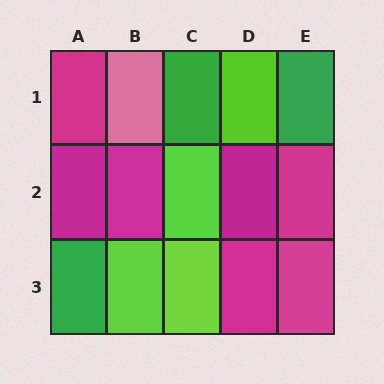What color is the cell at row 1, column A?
Magenta.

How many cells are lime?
4 cells are lime.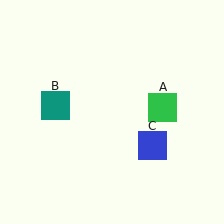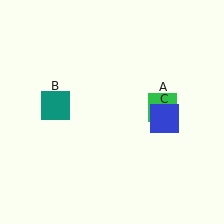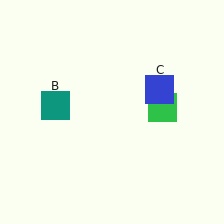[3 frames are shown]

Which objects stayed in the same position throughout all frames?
Green square (object A) and teal square (object B) remained stationary.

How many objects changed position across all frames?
1 object changed position: blue square (object C).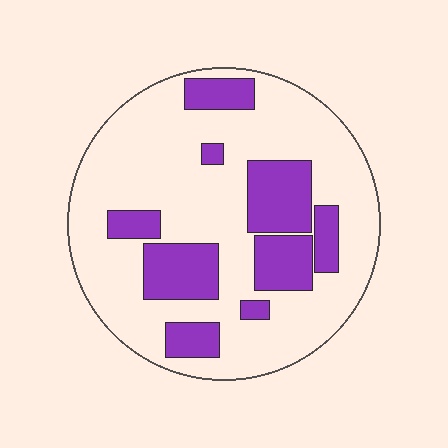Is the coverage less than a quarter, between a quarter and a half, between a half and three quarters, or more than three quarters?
Between a quarter and a half.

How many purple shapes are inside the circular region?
9.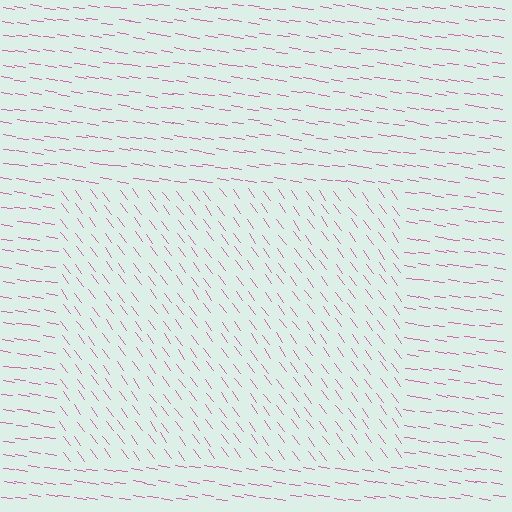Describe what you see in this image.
The image is filled with small pink line segments. A rectangle region in the image has lines oriented differently from the surrounding lines, creating a visible texture boundary.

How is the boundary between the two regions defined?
The boundary is defined purely by a change in line orientation (approximately 45 degrees difference). All lines are the same color and thickness.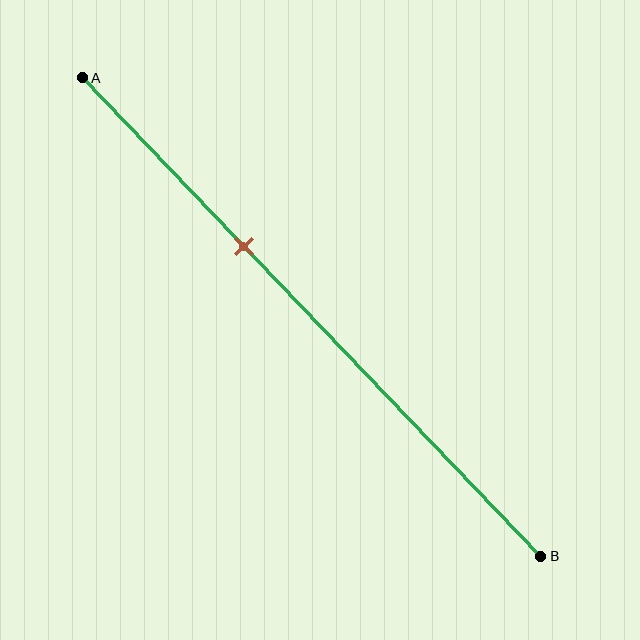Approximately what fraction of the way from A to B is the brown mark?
The brown mark is approximately 35% of the way from A to B.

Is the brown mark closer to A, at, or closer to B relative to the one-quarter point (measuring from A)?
The brown mark is closer to point B than the one-quarter point of segment AB.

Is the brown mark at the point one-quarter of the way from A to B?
No, the mark is at about 35% from A, not at the 25% one-quarter point.